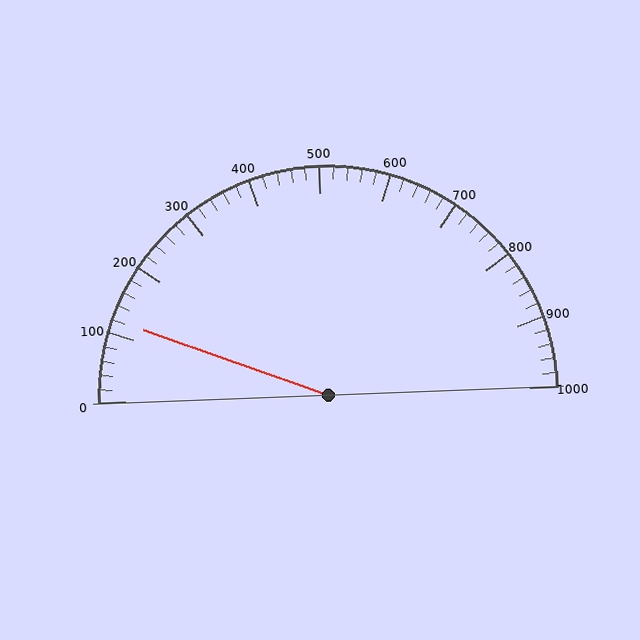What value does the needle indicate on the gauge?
The needle indicates approximately 120.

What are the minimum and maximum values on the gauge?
The gauge ranges from 0 to 1000.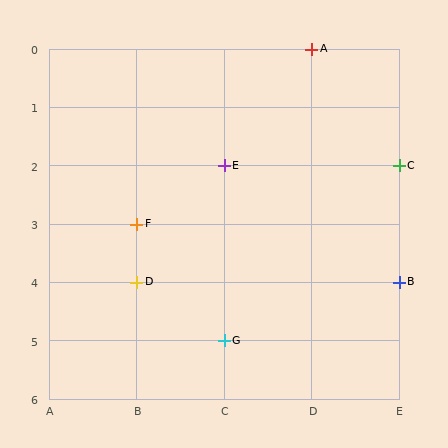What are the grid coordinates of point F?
Point F is at grid coordinates (B, 3).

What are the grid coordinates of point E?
Point E is at grid coordinates (C, 2).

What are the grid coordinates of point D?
Point D is at grid coordinates (B, 4).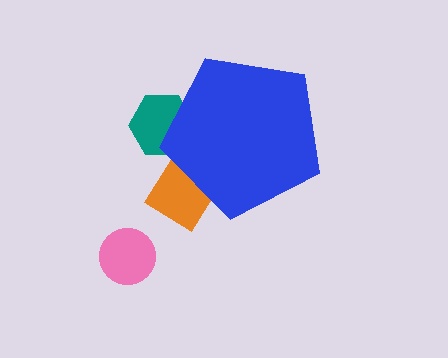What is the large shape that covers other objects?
A blue pentagon.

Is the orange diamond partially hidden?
Yes, the orange diamond is partially hidden behind the blue pentagon.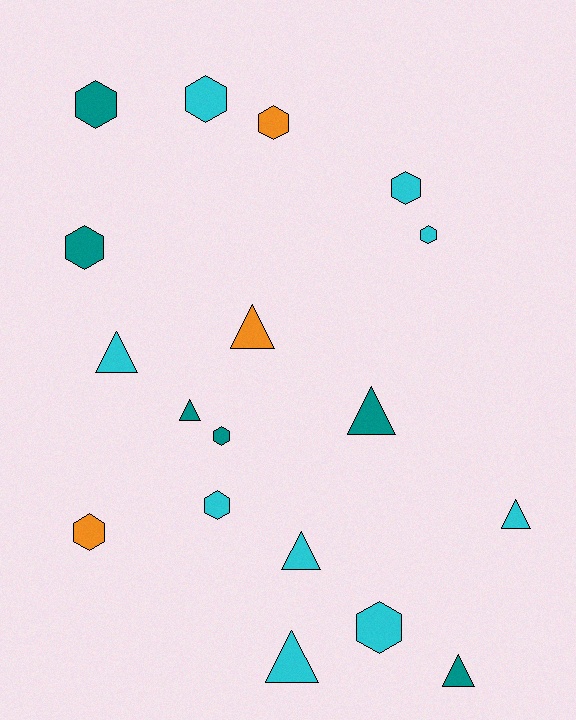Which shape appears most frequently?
Hexagon, with 10 objects.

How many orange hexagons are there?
There are 2 orange hexagons.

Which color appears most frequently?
Cyan, with 9 objects.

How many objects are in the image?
There are 18 objects.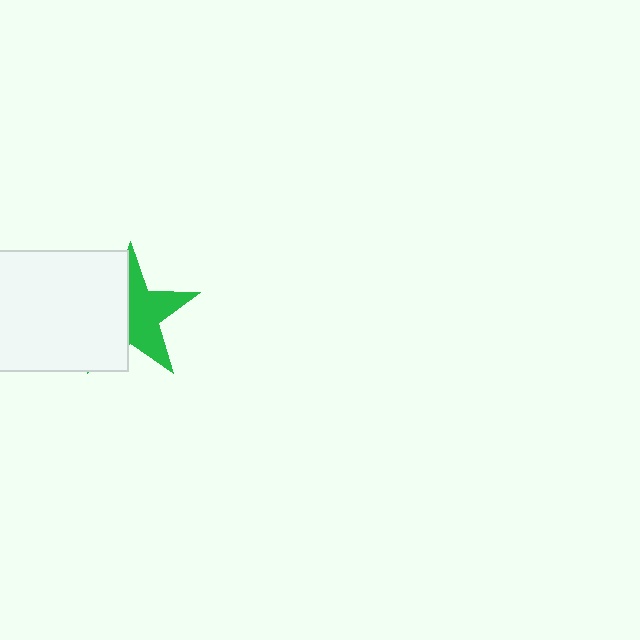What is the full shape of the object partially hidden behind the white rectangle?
The partially hidden object is a green star.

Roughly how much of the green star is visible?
About half of it is visible (roughly 52%).